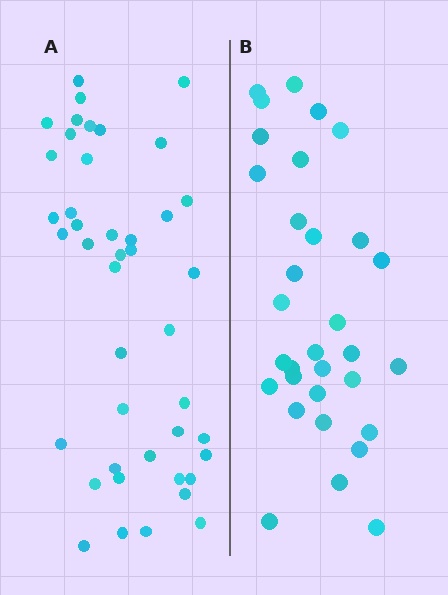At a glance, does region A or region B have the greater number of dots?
Region A (the left region) has more dots.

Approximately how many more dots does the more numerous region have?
Region A has roughly 12 or so more dots than region B.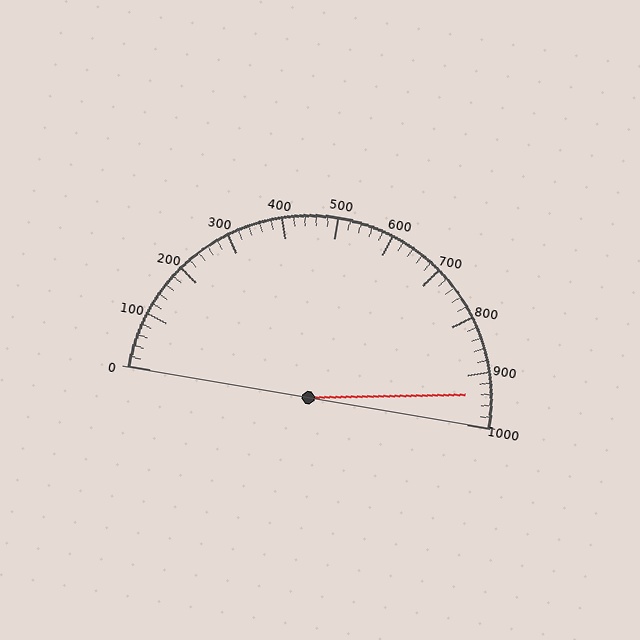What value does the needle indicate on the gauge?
The needle indicates approximately 940.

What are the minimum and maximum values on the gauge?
The gauge ranges from 0 to 1000.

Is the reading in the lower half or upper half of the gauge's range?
The reading is in the upper half of the range (0 to 1000).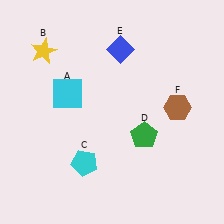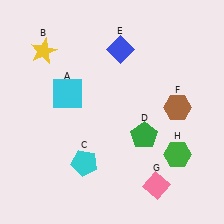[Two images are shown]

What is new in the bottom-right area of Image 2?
A pink diamond (G) was added in the bottom-right area of Image 2.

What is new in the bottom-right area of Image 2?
A green hexagon (H) was added in the bottom-right area of Image 2.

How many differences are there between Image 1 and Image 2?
There are 2 differences between the two images.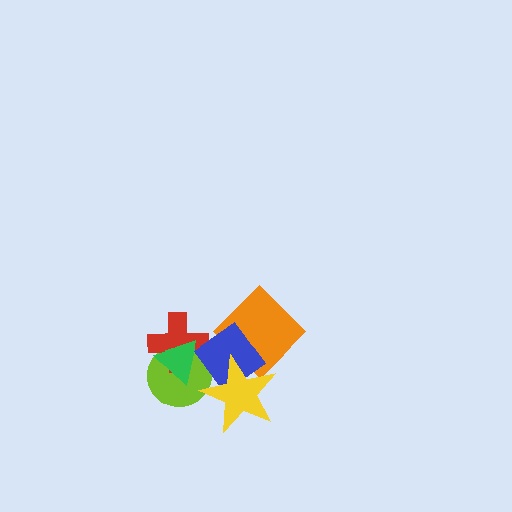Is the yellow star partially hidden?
No, no other shape covers it.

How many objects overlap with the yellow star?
3 objects overlap with the yellow star.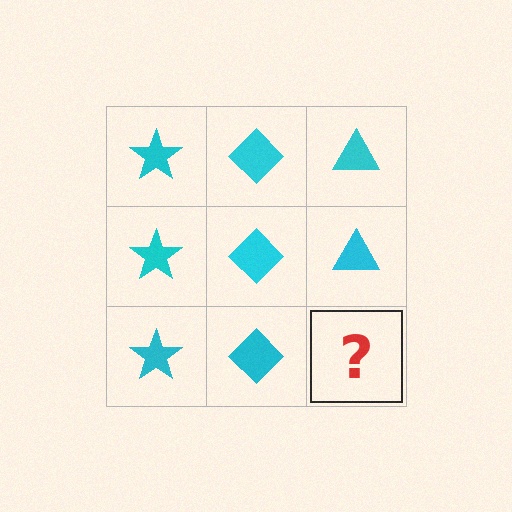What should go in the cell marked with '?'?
The missing cell should contain a cyan triangle.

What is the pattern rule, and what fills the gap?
The rule is that each column has a consistent shape. The gap should be filled with a cyan triangle.